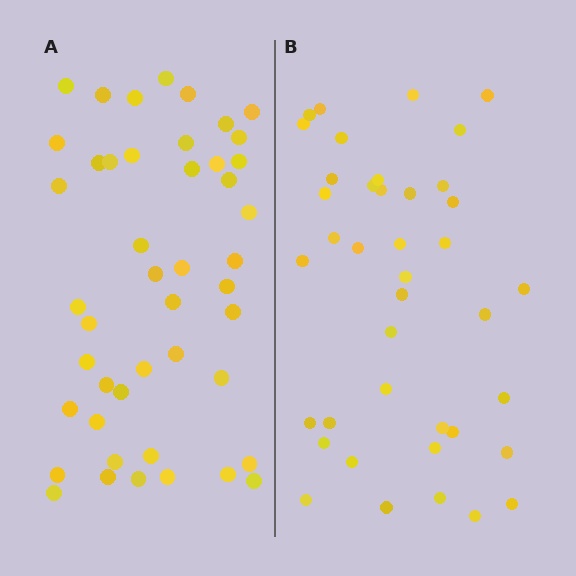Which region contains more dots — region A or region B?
Region A (the left region) has more dots.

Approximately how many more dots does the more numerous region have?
Region A has about 6 more dots than region B.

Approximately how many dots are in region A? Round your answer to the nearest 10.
About 50 dots. (The exact count is 46, which rounds to 50.)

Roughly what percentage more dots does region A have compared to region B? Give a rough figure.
About 15% more.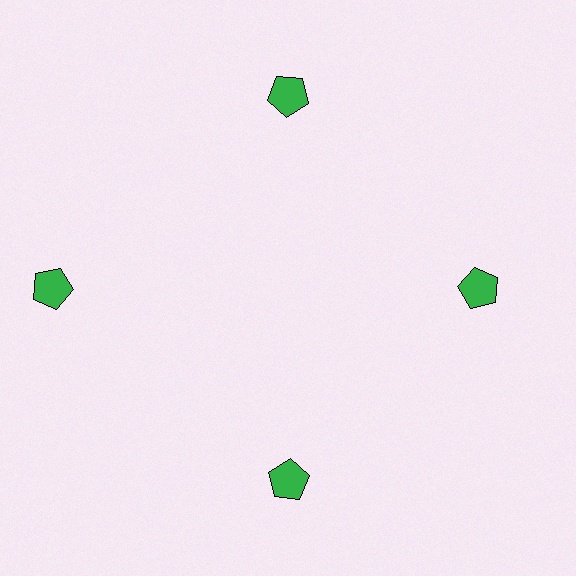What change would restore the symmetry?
The symmetry would be restored by moving it inward, back onto the ring so that all 4 pentagons sit at equal angles and equal distance from the center.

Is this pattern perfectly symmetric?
No. The 4 green pentagons are arranged in a ring, but one element near the 9 o'clock position is pushed outward from the center, breaking the 4-fold rotational symmetry.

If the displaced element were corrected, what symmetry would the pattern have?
It would have 4-fold rotational symmetry — the pattern would map onto itself every 90 degrees.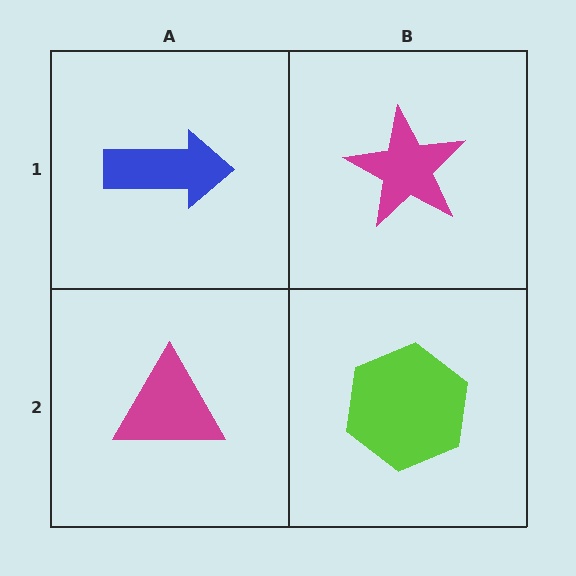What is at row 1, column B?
A magenta star.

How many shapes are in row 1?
2 shapes.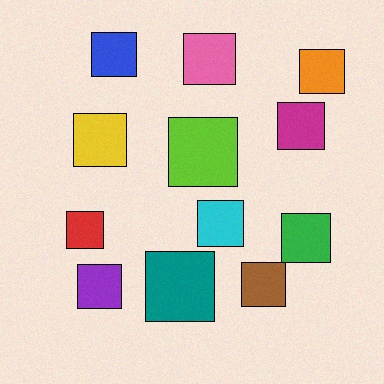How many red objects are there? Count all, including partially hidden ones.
There is 1 red object.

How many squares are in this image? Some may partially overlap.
There are 12 squares.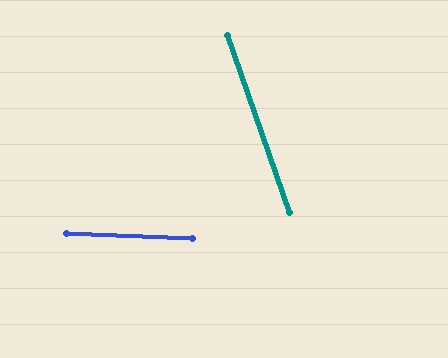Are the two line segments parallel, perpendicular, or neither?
Neither parallel nor perpendicular — they differ by about 69°.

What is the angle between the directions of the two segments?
Approximately 69 degrees.